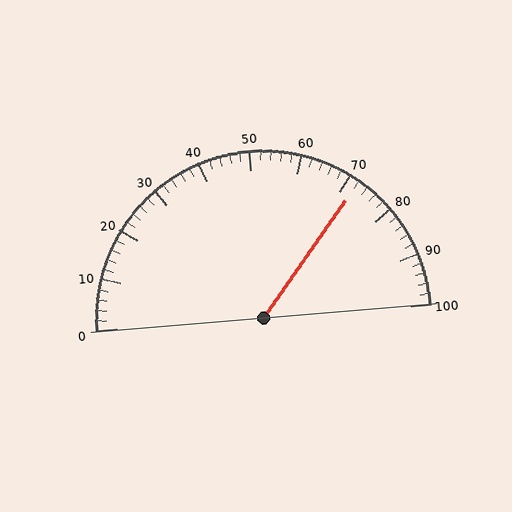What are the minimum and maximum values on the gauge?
The gauge ranges from 0 to 100.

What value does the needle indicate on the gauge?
The needle indicates approximately 72.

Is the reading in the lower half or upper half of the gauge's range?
The reading is in the upper half of the range (0 to 100).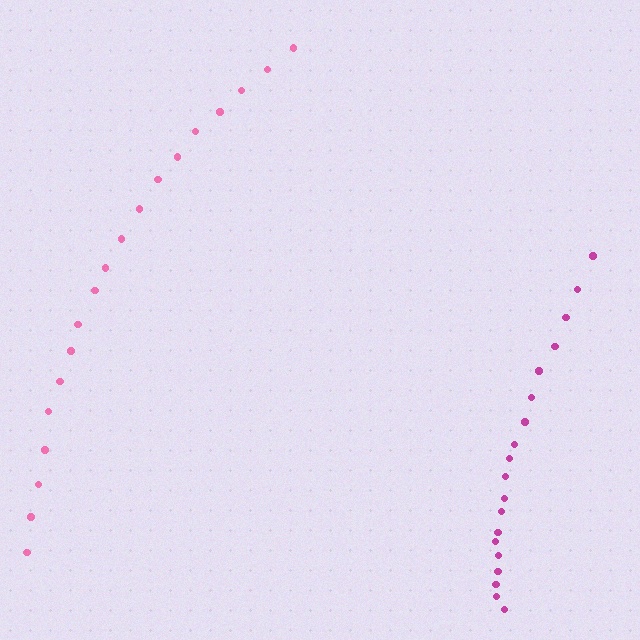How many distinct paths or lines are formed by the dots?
There are 2 distinct paths.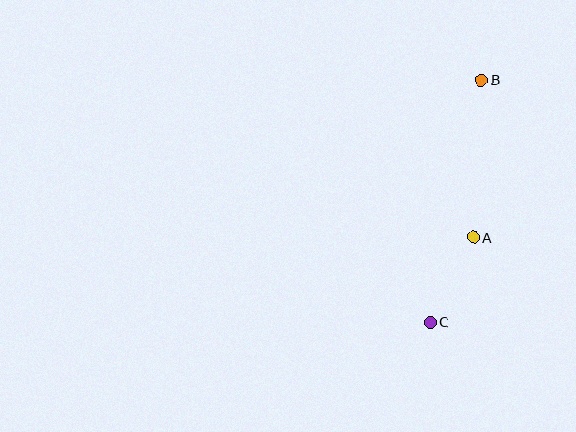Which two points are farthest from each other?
Points B and C are farthest from each other.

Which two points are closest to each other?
Points A and C are closest to each other.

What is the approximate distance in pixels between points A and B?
The distance between A and B is approximately 158 pixels.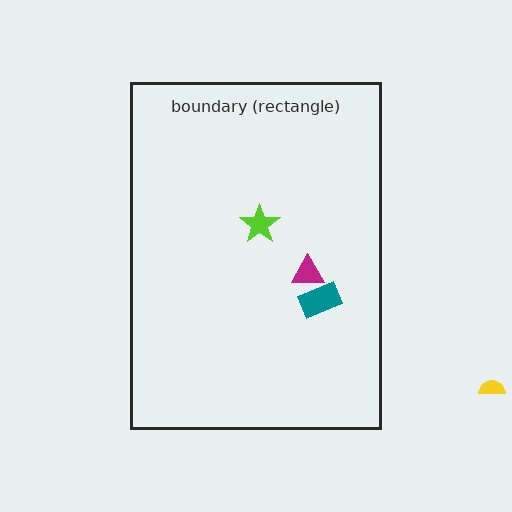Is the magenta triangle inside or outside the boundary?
Inside.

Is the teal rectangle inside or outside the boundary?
Inside.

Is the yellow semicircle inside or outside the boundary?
Outside.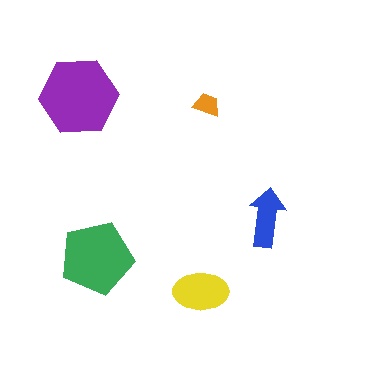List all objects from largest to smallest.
The purple hexagon, the green pentagon, the yellow ellipse, the blue arrow, the orange trapezoid.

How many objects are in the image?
There are 5 objects in the image.